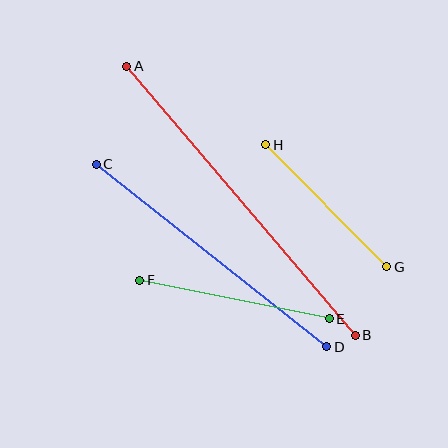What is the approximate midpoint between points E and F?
The midpoint is at approximately (234, 299) pixels.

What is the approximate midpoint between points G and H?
The midpoint is at approximately (326, 206) pixels.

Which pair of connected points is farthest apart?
Points A and B are farthest apart.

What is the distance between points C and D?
The distance is approximately 294 pixels.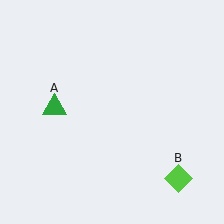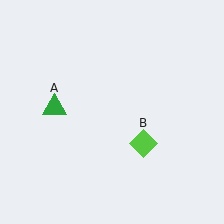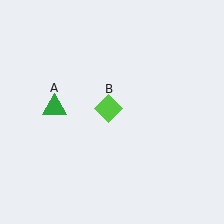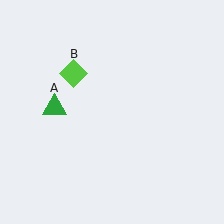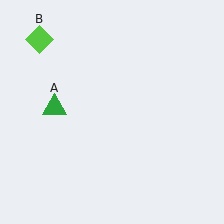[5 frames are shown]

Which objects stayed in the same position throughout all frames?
Green triangle (object A) remained stationary.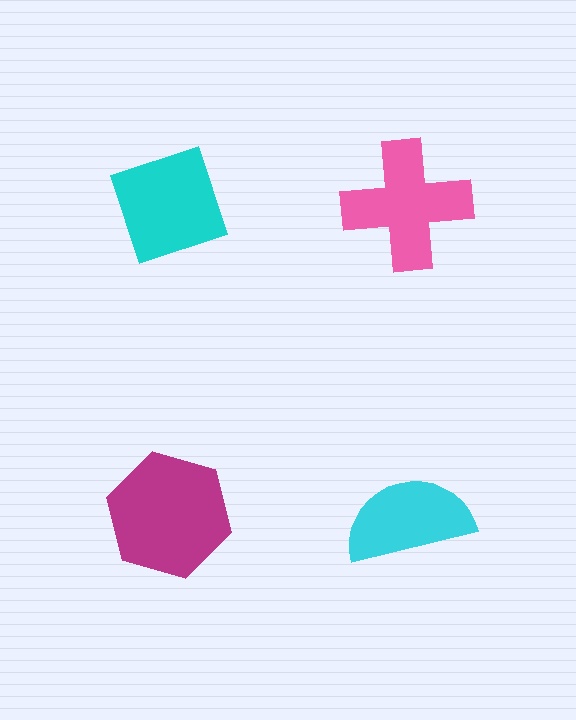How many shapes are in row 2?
2 shapes.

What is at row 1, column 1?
A cyan diamond.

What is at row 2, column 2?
A cyan semicircle.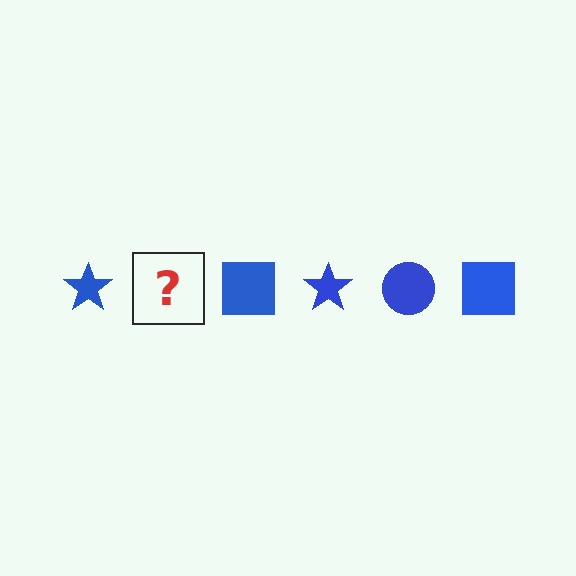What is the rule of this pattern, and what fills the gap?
The rule is that the pattern cycles through star, circle, square shapes in blue. The gap should be filled with a blue circle.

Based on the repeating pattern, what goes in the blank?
The blank should be a blue circle.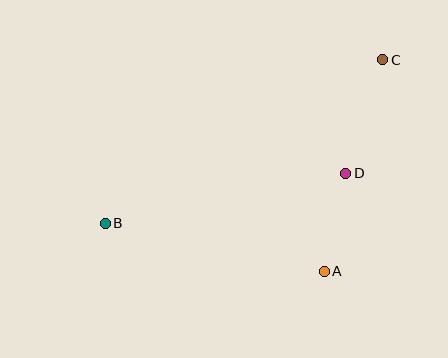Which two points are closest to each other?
Points A and D are closest to each other.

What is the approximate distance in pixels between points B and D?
The distance between B and D is approximately 245 pixels.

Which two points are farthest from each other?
Points B and C are farthest from each other.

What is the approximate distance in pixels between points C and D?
The distance between C and D is approximately 120 pixels.